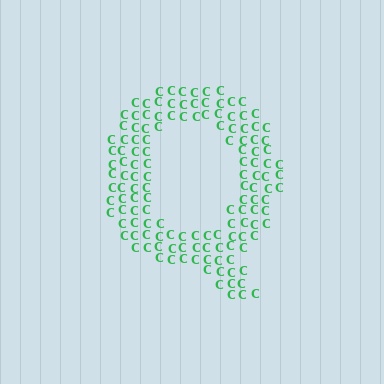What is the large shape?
The large shape is the letter Q.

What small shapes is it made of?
It is made of small letter C's.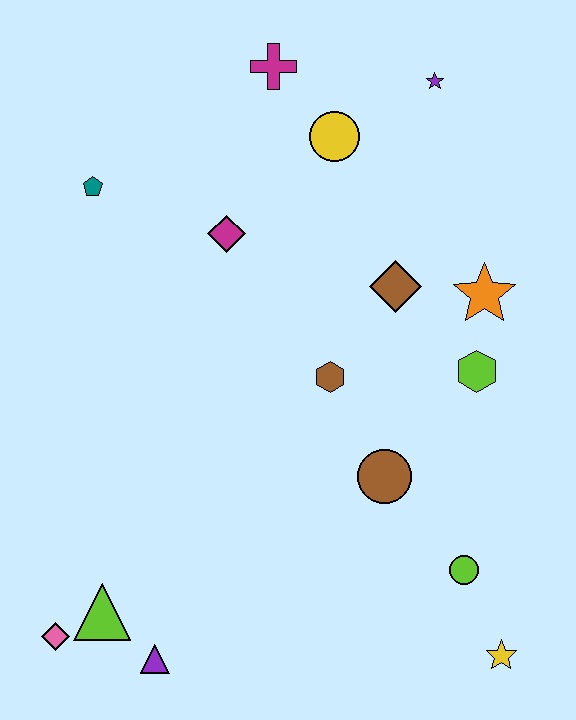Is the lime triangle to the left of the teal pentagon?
No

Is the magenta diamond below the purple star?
Yes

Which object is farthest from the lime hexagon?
The pink diamond is farthest from the lime hexagon.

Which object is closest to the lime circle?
The yellow star is closest to the lime circle.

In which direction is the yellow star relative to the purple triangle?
The yellow star is to the right of the purple triangle.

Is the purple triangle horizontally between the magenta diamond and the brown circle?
No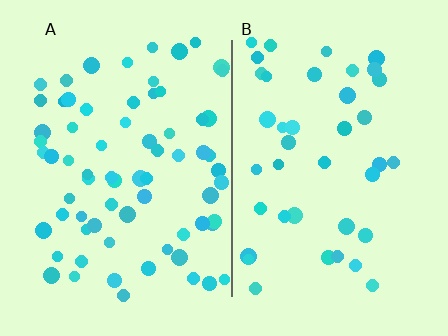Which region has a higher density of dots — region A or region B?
A (the left).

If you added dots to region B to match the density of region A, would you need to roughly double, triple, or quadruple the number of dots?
Approximately double.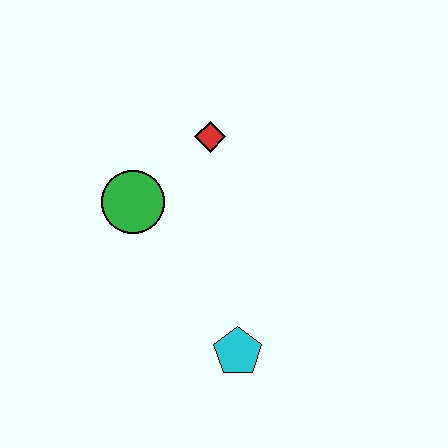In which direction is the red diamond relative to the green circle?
The red diamond is to the right of the green circle.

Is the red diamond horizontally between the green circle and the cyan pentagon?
Yes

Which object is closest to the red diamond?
The green circle is closest to the red diamond.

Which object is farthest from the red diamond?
The cyan pentagon is farthest from the red diamond.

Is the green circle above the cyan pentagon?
Yes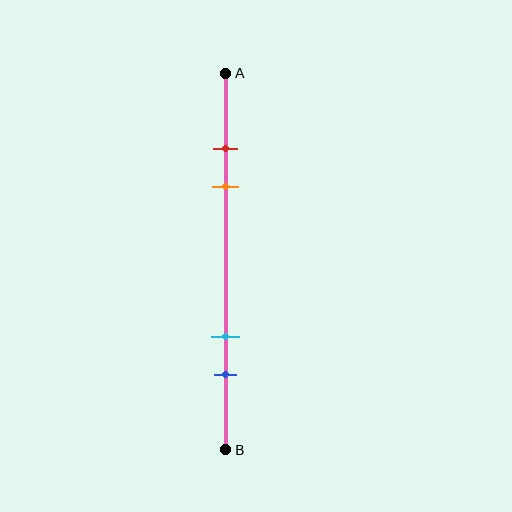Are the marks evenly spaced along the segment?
No, the marks are not evenly spaced.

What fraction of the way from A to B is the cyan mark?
The cyan mark is approximately 70% (0.7) of the way from A to B.